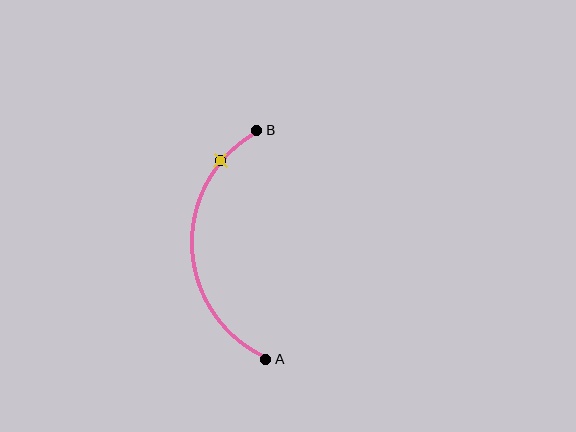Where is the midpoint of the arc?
The arc midpoint is the point on the curve farthest from the straight line joining A and B. It sits to the left of that line.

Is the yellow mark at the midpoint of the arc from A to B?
No. The yellow mark lies on the arc but is closer to endpoint B. The arc midpoint would be at the point on the curve equidistant along the arc from both A and B.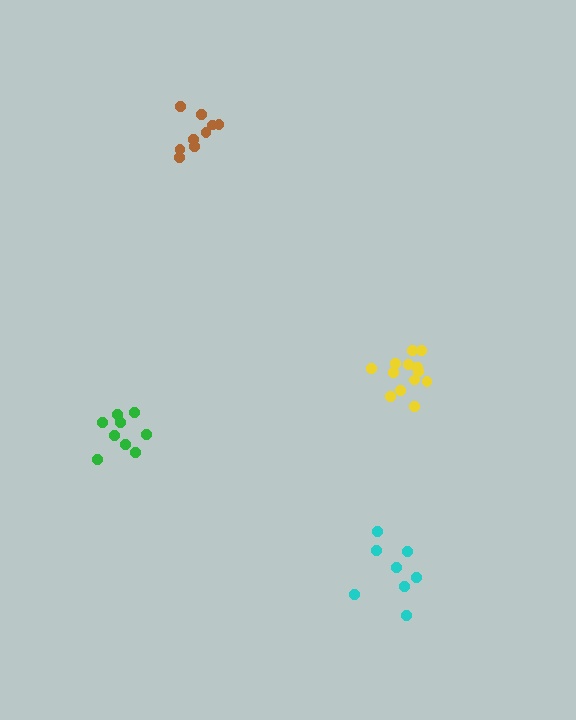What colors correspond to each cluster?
The clusters are colored: cyan, green, yellow, brown.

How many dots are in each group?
Group 1: 8 dots, Group 2: 9 dots, Group 3: 13 dots, Group 4: 9 dots (39 total).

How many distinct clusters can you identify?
There are 4 distinct clusters.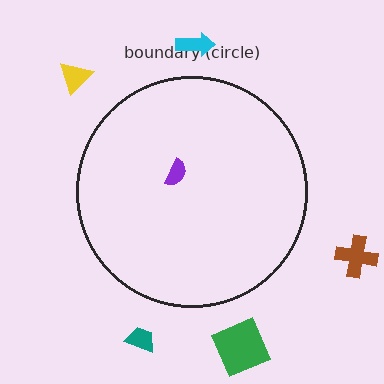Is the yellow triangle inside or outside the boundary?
Outside.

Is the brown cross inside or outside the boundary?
Outside.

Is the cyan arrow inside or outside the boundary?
Outside.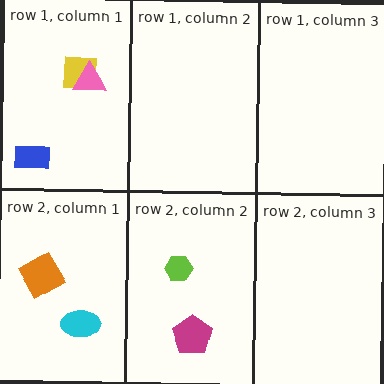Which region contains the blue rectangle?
The row 1, column 1 region.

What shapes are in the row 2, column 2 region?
The magenta pentagon, the lime hexagon.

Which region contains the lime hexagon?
The row 2, column 2 region.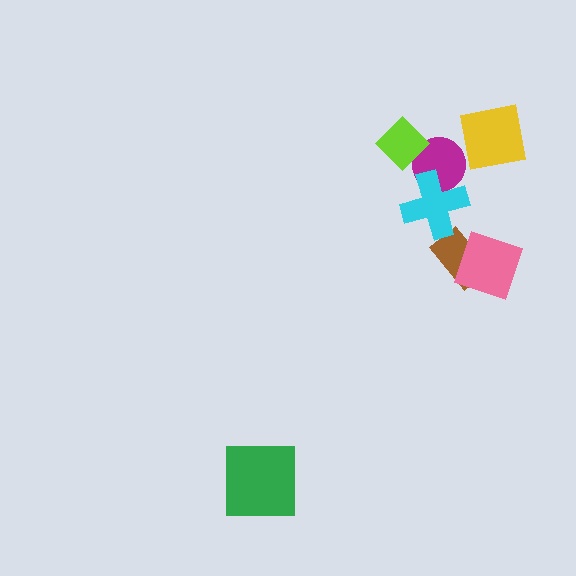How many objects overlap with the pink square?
1 object overlaps with the pink square.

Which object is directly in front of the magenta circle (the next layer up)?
The lime diamond is directly in front of the magenta circle.